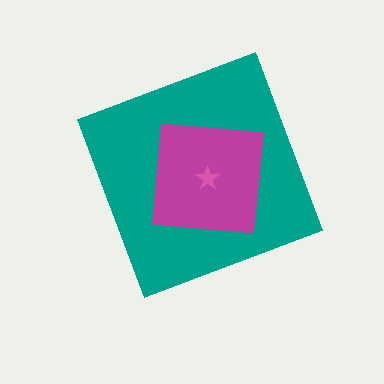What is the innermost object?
The pink star.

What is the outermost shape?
The teal diamond.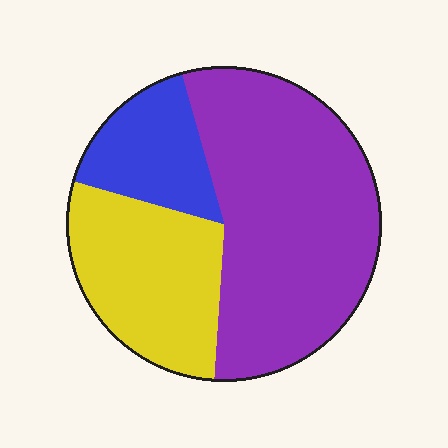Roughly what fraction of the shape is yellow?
Yellow covers roughly 30% of the shape.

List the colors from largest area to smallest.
From largest to smallest: purple, yellow, blue.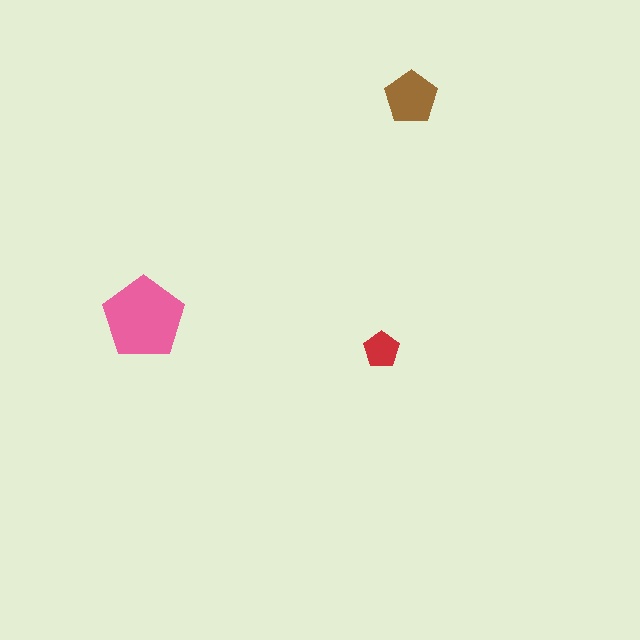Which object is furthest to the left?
The pink pentagon is leftmost.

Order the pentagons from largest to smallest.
the pink one, the brown one, the red one.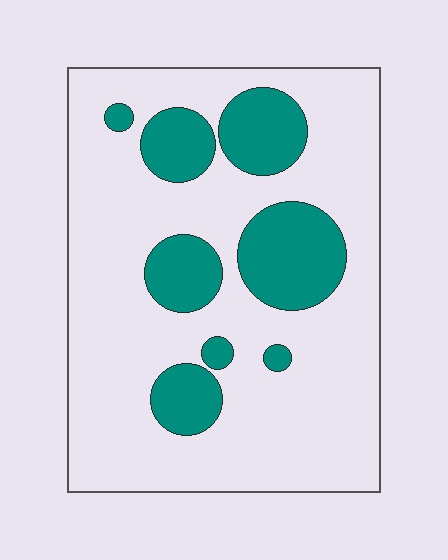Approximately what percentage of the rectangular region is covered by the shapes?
Approximately 25%.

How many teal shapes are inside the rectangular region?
8.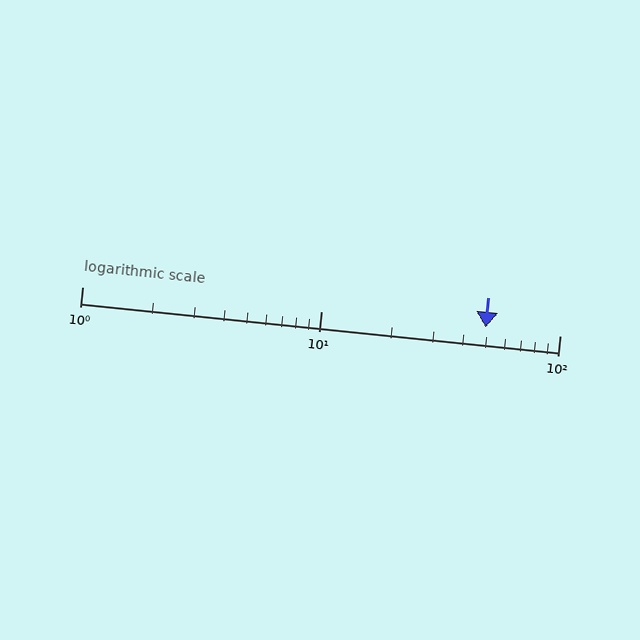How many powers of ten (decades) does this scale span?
The scale spans 2 decades, from 1 to 100.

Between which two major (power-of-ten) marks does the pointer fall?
The pointer is between 10 and 100.